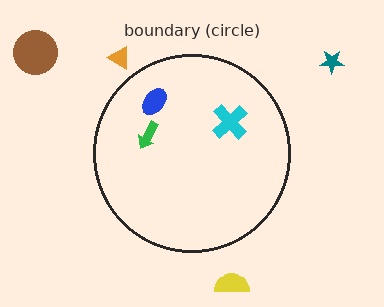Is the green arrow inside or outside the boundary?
Inside.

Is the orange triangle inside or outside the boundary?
Outside.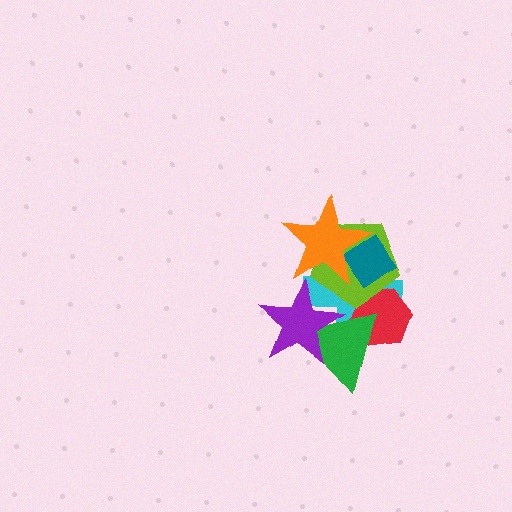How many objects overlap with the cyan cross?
6 objects overlap with the cyan cross.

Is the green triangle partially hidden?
Yes, it is partially covered by another shape.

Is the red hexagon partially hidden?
Yes, it is partially covered by another shape.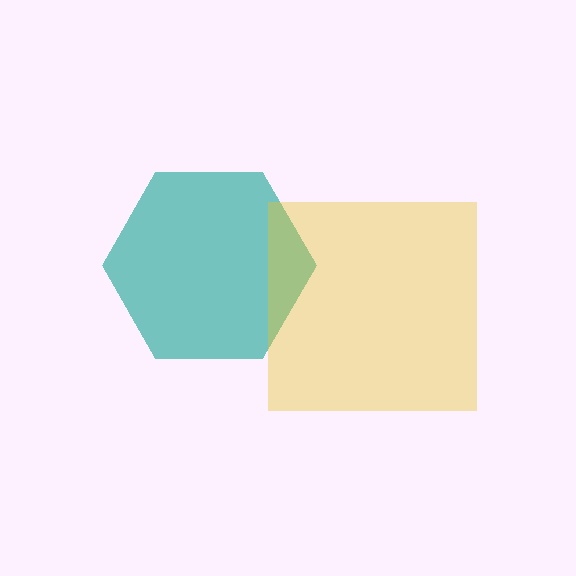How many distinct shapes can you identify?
There are 2 distinct shapes: a teal hexagon, a yellow square.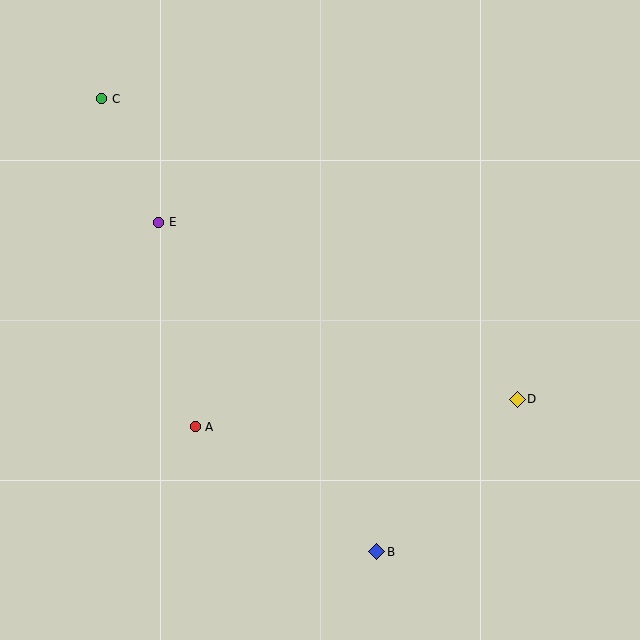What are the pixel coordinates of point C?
Point C is at (102, 99).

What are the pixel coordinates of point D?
Point D is at (517, 399).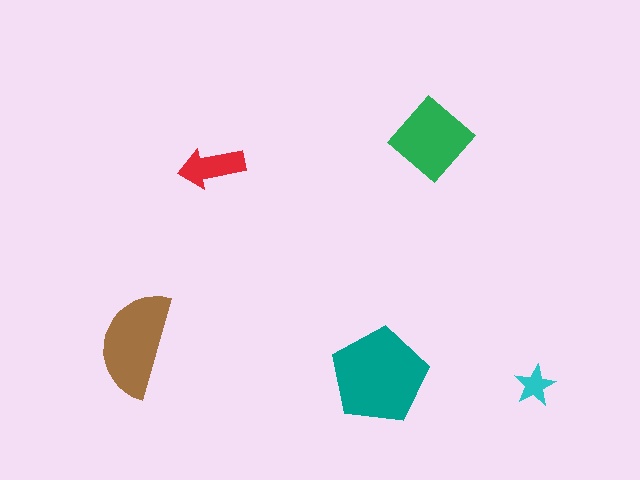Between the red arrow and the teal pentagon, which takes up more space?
The teal pentagon.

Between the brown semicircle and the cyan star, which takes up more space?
The brown semicircle.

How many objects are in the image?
There are 5 objects in the image.